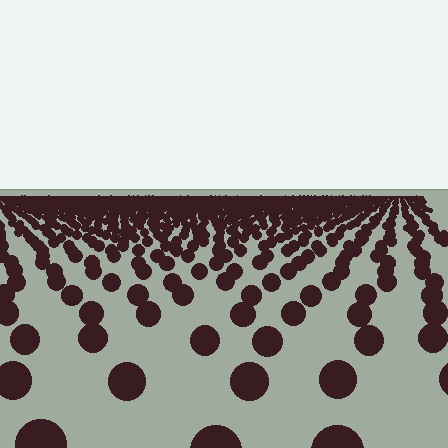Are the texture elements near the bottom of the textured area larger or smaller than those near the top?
Larger. Near the bottom, elements are closer to the viewer and appear at a bigger on-screen size.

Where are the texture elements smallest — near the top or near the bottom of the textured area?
Near the top.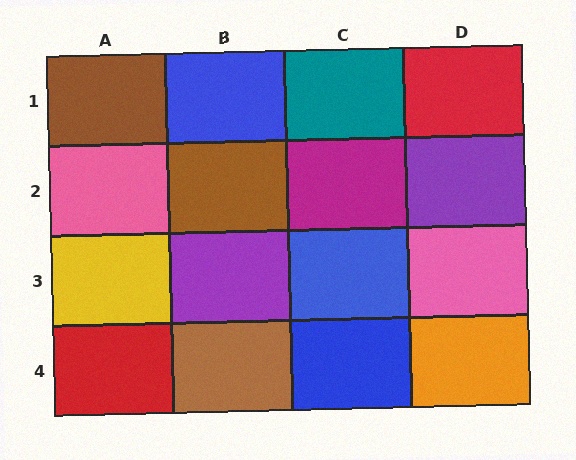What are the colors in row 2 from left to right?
Pink, brown, magenta, purple.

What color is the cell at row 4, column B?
Brown.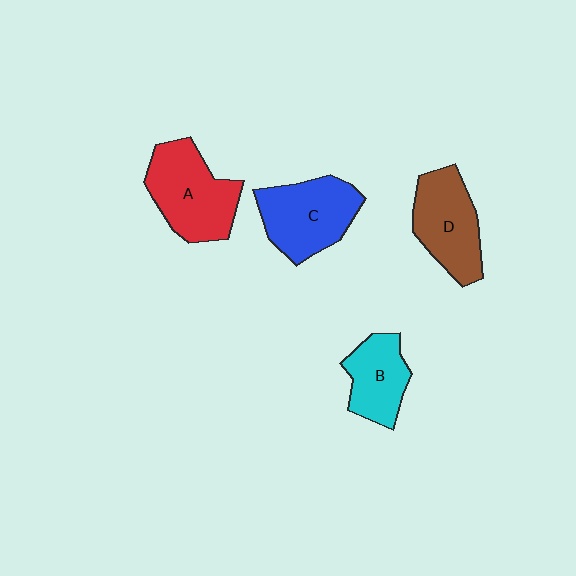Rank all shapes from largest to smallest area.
From largest to smallest: A (red), C (blue), D (brown), B (cyan).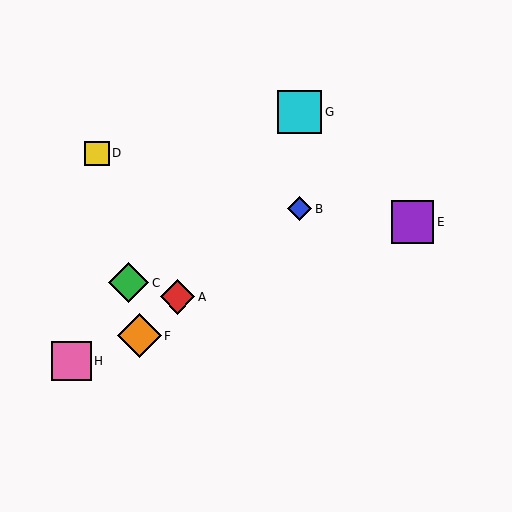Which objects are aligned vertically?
Objects B, G are aligned vertically.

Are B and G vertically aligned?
Yes, both are at x≈300.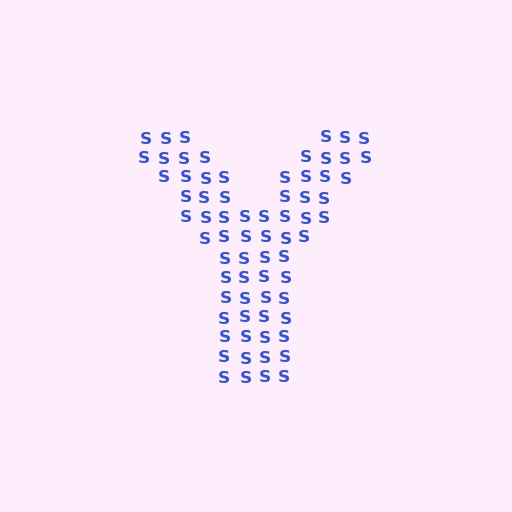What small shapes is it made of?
It is made of small letter S's.